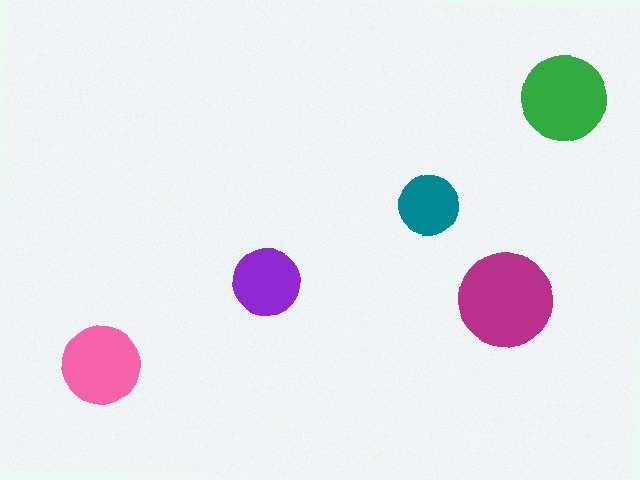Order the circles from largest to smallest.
the magenta one, the green one, the pink one, the purple one, the teal one.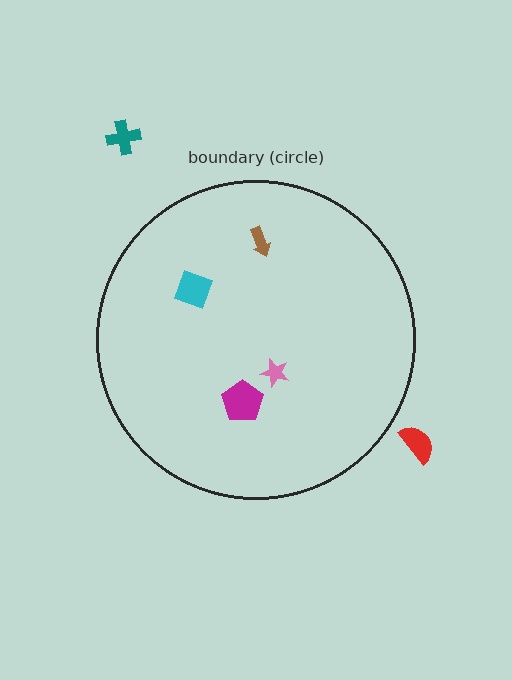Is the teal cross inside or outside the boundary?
Outside.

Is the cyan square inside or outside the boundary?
Inside.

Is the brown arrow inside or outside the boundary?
Inside.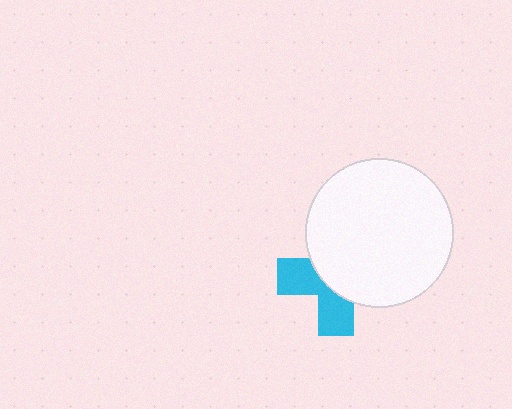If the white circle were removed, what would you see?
You would see the complete cyan cross.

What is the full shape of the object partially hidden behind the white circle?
The partially hidden object is a cyan cross.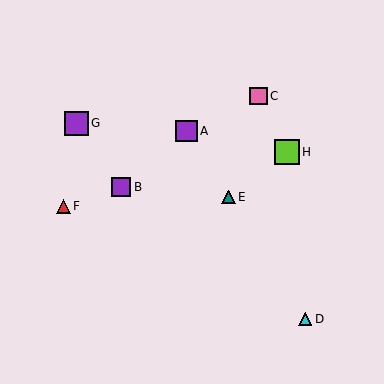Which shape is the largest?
The lime square (labeled H) is the largest.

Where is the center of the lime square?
The center of the lime square is at (287, 152).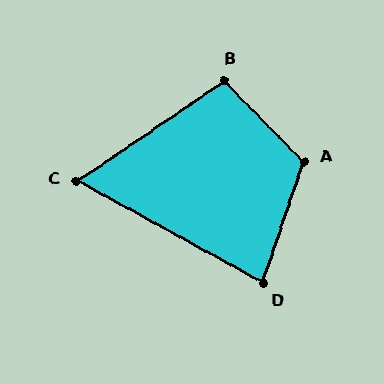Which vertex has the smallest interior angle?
C, at approximately 63 degrees.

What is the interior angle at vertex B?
Approximately 100 degrees (obtuse).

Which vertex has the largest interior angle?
A, at approximately 117 degrees.